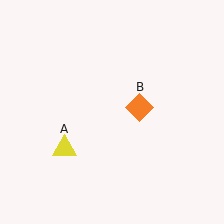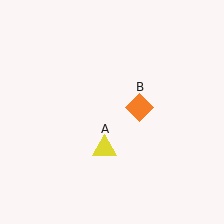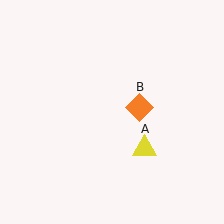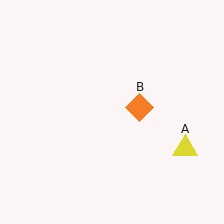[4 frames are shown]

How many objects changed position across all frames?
1 object changed position: yellow triangle (object A).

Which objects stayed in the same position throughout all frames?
Orange diamond (object B) remained stationary.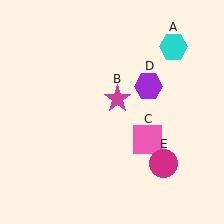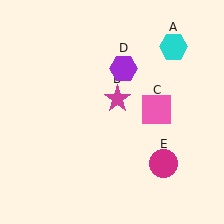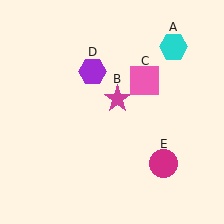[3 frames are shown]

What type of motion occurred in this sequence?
The pink square (object C), purple hexagon (object D) rotated counterclockwise around the center of the scene.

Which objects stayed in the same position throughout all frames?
Cyan hexagon (object A) and magenta star (object B) and magenta circle (object E) remained stationary.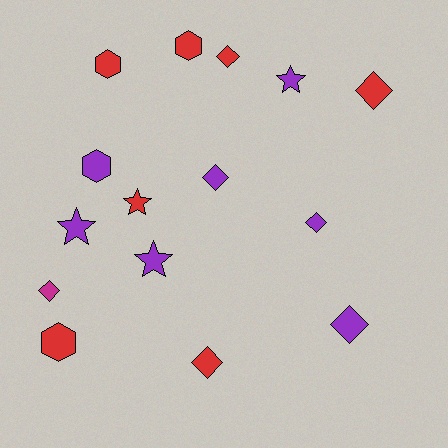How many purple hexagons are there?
There is 1 purple hexagon.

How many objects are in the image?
There are 15 objects.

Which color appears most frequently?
Purple, with 7 objects.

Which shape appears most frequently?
Diamond, with 7 objects.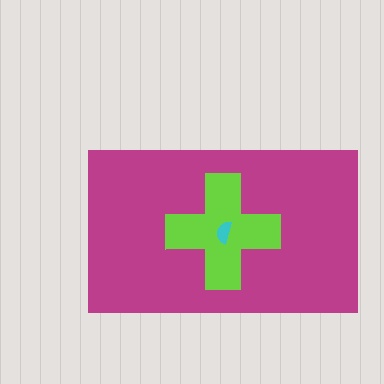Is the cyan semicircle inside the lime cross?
Yes.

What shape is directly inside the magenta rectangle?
The lime cross.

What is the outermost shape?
The magenta rectangle.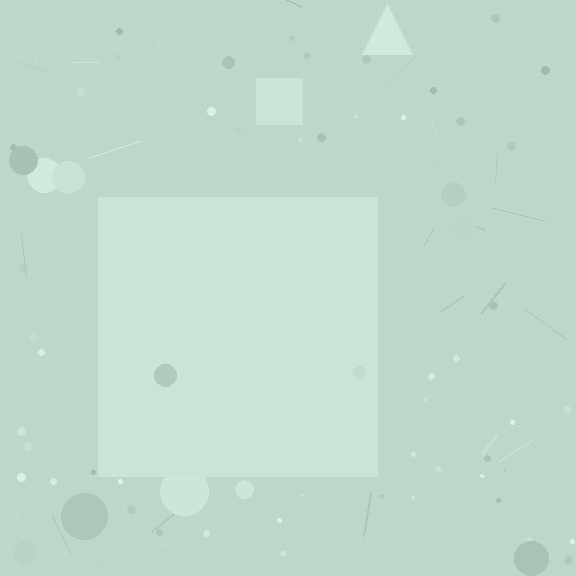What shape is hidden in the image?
A square is hidden in the image.